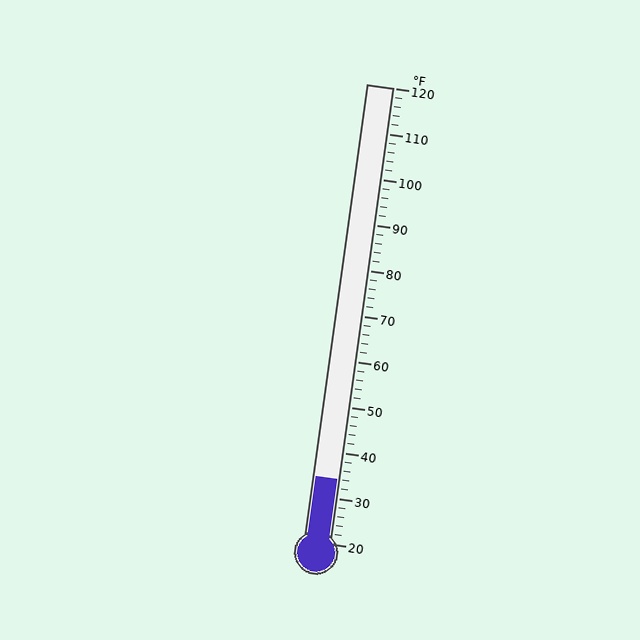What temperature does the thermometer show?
The thermometer shows approximately 34°F.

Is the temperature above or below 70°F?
The temperature is below 70°F.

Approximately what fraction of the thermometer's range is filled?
The thermometer is filled to approximately 15% of its range.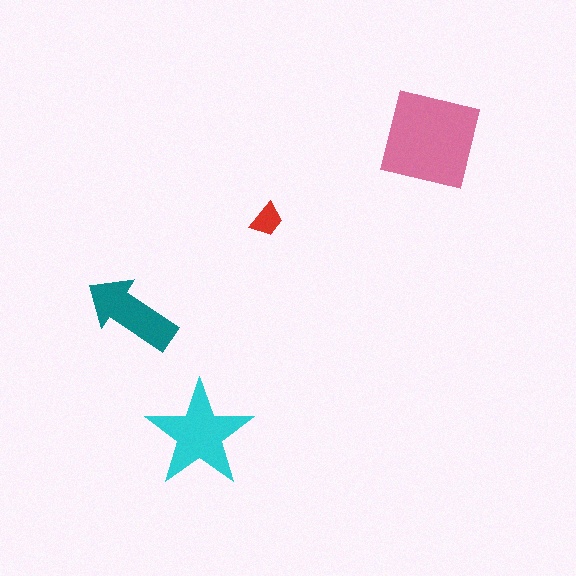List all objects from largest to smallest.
The pink square, the cyan star, the teal arrow, the red trapezoid.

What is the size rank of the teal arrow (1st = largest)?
3rd.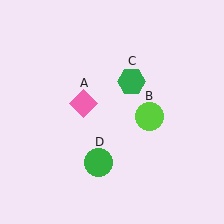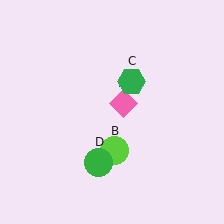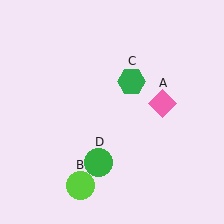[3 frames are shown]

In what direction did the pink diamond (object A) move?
The pink diamond (object A) moved right.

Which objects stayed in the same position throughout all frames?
Green hexagon (object C) and green circle (object D) remained stationary.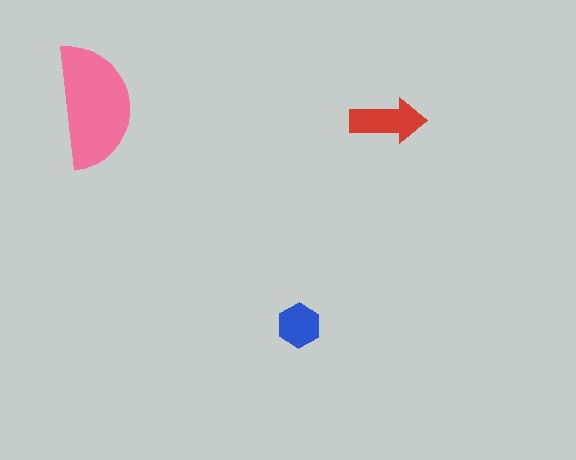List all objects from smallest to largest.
The blue hexagon, the red arrow, the pink semicircle.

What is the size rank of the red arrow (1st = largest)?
2nd.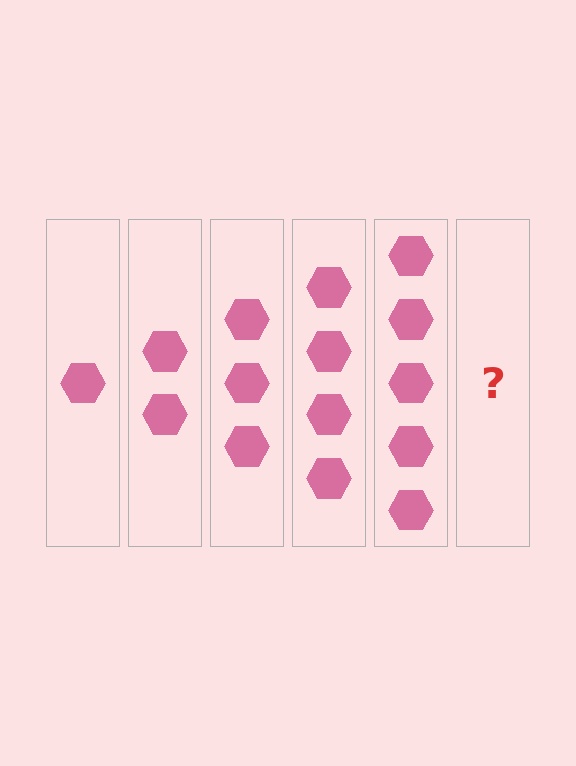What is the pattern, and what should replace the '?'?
The pattern is that each step adds one more hexagon. The '?' should be 6 hexagons.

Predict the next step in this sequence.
The next step is 6 hexagons.